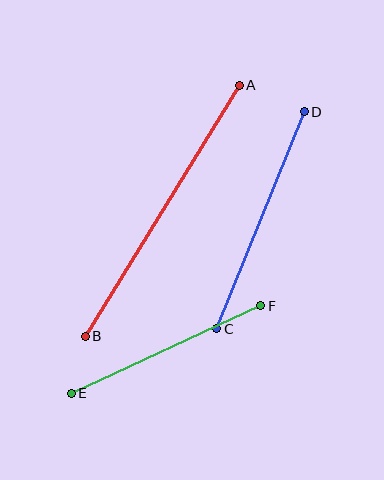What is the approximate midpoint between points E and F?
The midpoint is at approximately (166, 349) pixels.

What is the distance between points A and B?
The distance is approximately 294 pixels.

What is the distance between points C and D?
The distance is approximately 234 pixels.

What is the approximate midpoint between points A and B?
The midpoint is at approximately (162, 211) pixels.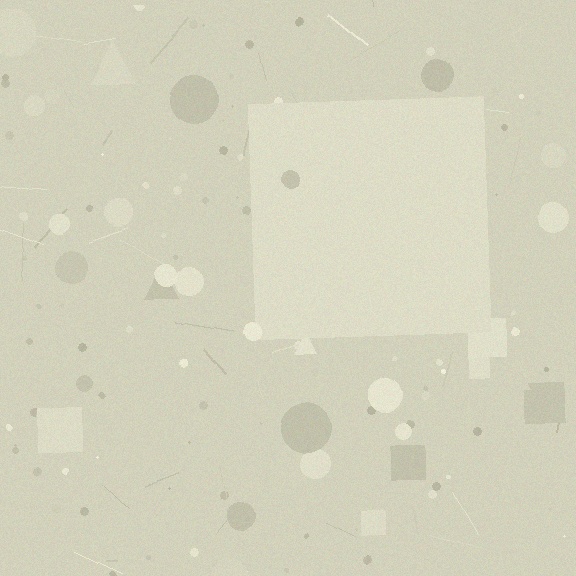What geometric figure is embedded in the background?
A square is embedded in the background.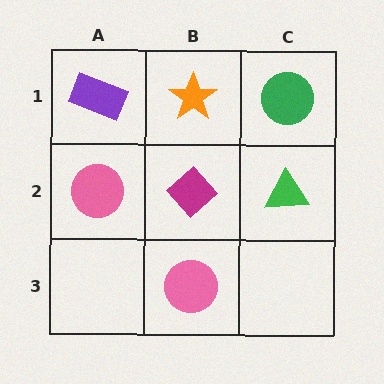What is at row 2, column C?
A green triangle.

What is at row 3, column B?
A pink circle.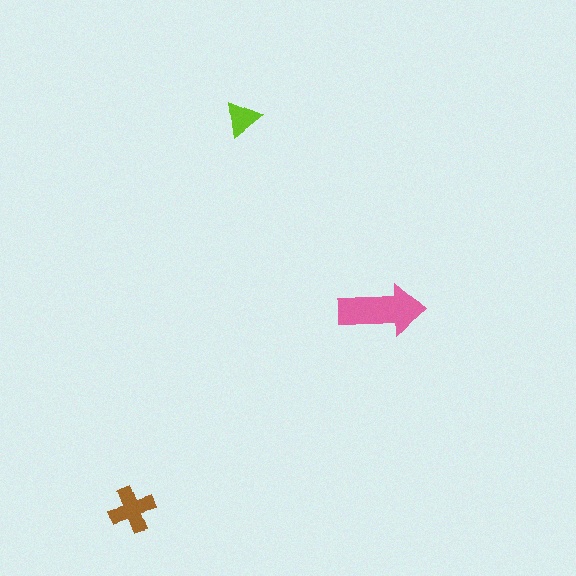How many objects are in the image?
There are 3 objects in the image.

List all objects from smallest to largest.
The lime triangle, the brown cross, the pink arrow.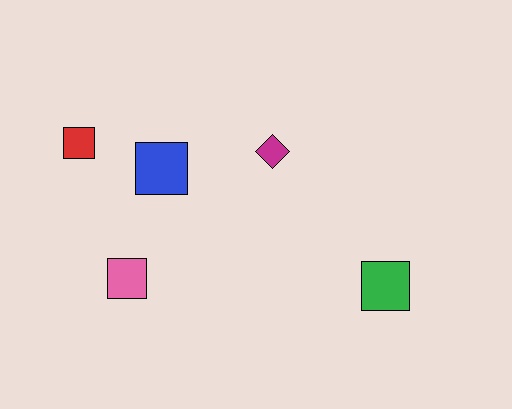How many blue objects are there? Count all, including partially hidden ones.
There is 1 blue object.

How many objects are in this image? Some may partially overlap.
There are 5 objects.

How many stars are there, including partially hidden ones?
There are no stars.